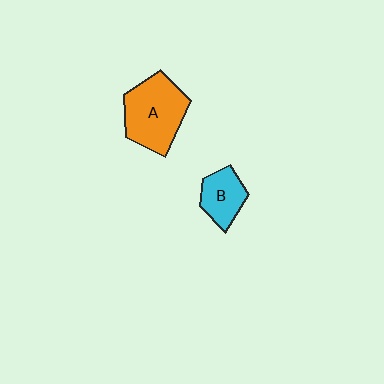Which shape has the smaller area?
Shape B (cyan).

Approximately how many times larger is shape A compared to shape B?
Approximately 1.9 times.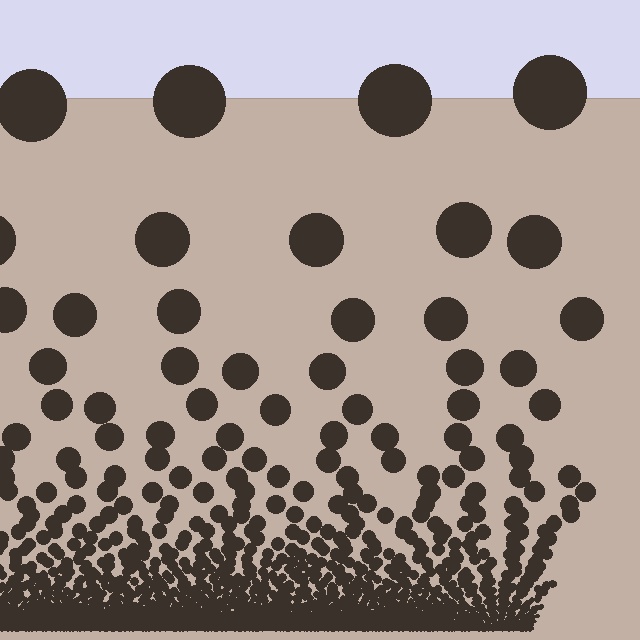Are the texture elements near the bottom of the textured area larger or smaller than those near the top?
Smaller. The gradient is inverted — elements near the bottom are smaller and denser.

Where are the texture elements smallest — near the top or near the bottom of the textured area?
Near the bottom.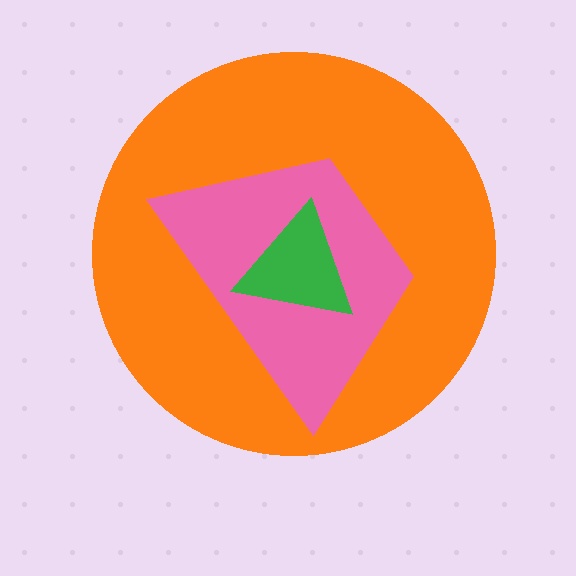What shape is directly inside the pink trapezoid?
The green triangle.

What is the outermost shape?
The orange circle.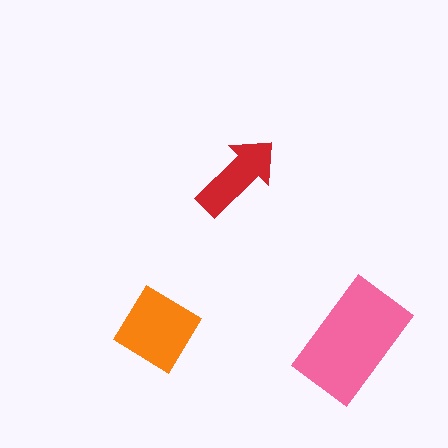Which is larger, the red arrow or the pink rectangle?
The pink rectangle.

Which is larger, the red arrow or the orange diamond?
The orange diamond.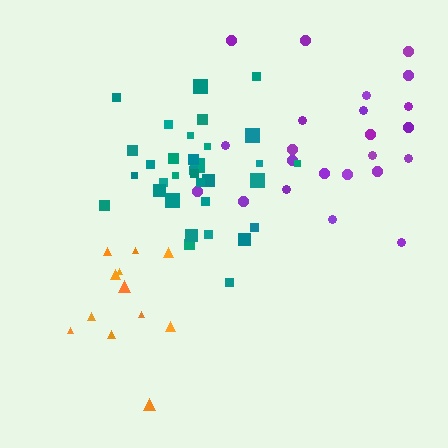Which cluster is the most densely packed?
Teal.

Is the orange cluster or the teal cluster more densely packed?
Teal.